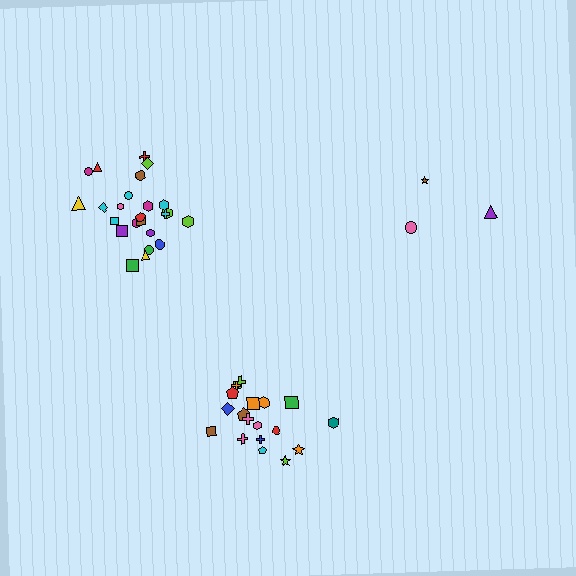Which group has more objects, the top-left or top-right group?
The top-left group.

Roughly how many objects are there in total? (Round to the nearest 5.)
Roughly 45 objects in total.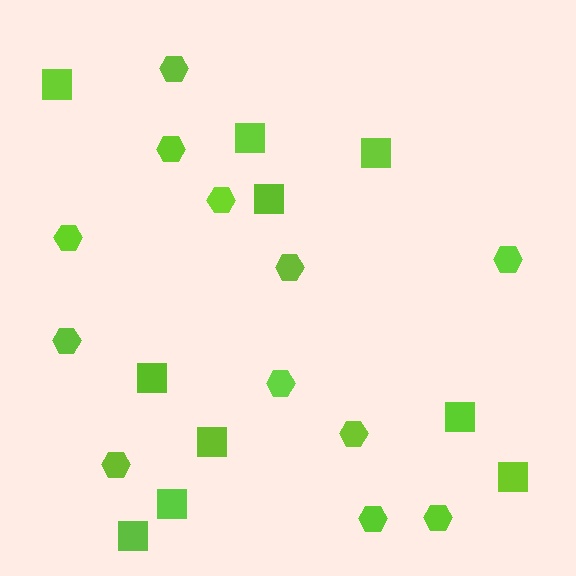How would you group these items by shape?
There are 2 groups: one group of squares (10) and one group of hexagons (12).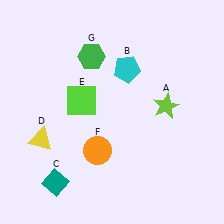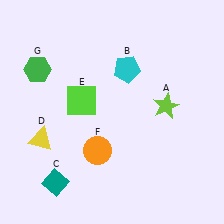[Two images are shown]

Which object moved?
The green hexagon (G) moved left.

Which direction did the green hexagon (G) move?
The green hexagon (G) moved left.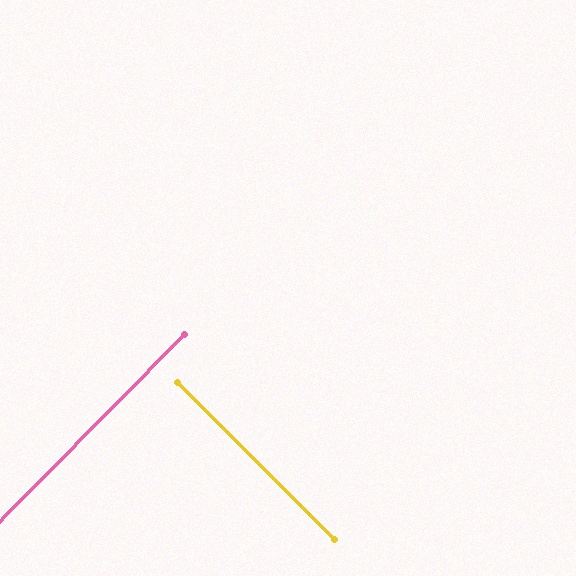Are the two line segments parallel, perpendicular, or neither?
Perpendicular — they meet at approximately 90°.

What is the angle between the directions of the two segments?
Approximately 90 degrees.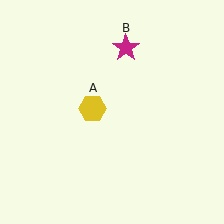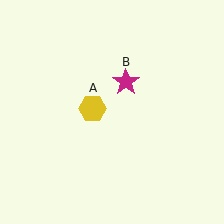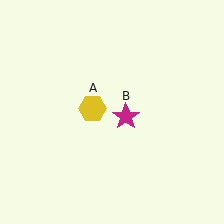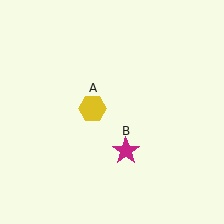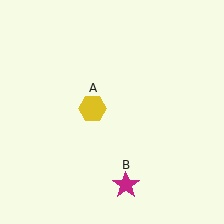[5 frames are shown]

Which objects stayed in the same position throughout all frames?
Yellow hexagon (object A) remained stationary.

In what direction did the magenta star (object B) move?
The magenta star (object B) moved down.